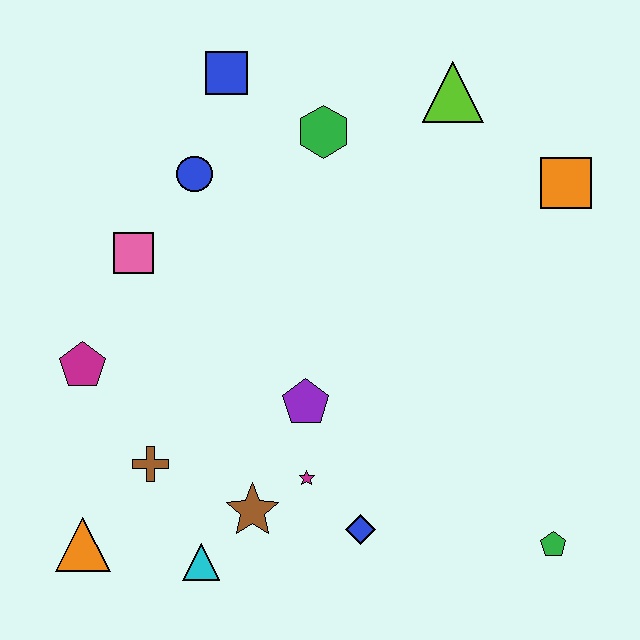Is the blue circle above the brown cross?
Yes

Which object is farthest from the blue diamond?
The blue square is farthest from the blue diamond.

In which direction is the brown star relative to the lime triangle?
The brown star is below the lime triangle.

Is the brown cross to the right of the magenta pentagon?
Yes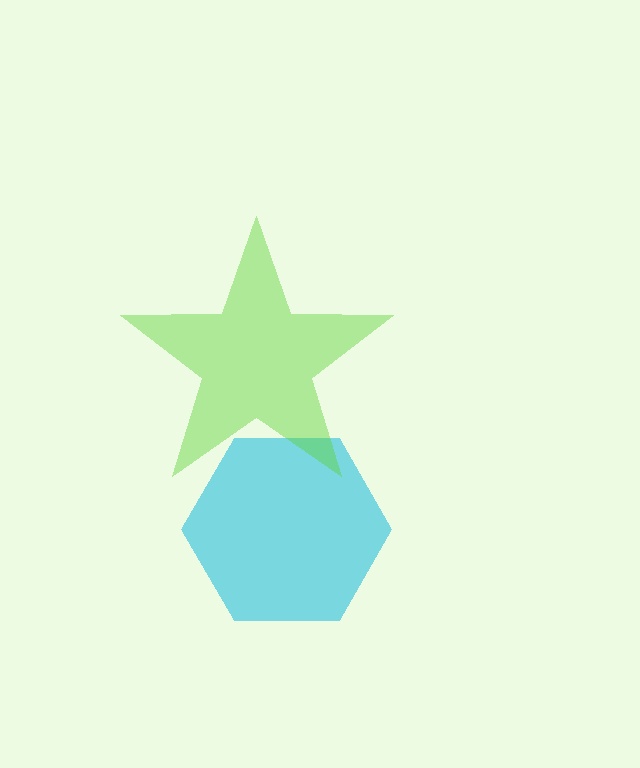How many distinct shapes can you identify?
There are 2 distinct shapes: a cyan hexagon, a lime star.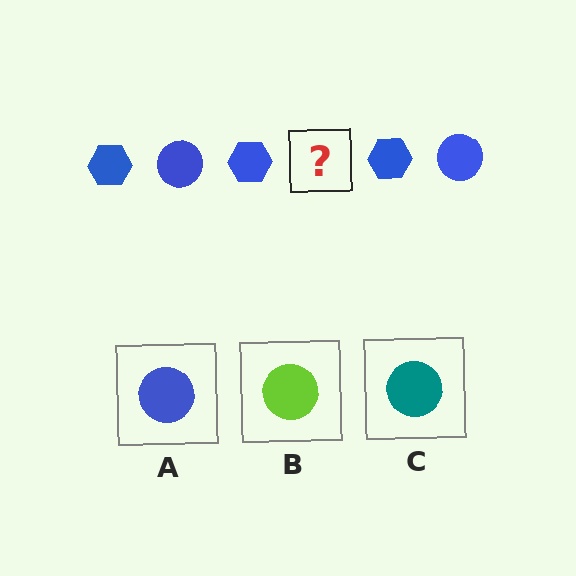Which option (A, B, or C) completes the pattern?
A.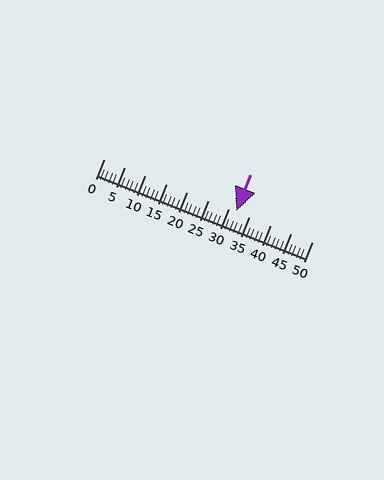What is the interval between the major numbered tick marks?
The major tick marks are spaced 5 units apart.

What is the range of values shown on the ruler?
The ruler shows values from 0 to 50.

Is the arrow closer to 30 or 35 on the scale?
The arrow is closer to 30.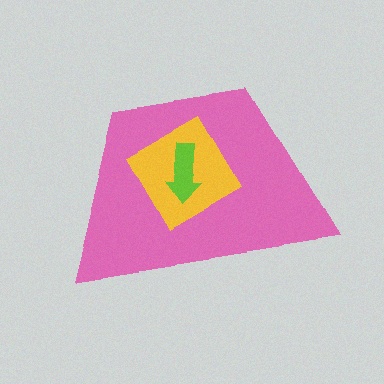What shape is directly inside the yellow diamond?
The lime arrow.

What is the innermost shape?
The lime arrow.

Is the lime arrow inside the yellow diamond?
Yes.